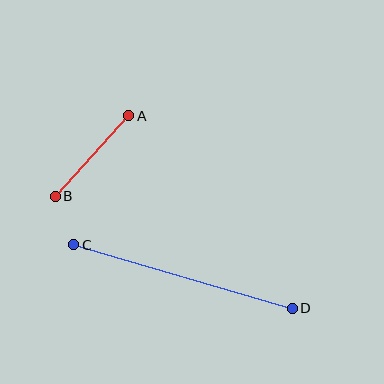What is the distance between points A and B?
The distance is approximately 109 pixels.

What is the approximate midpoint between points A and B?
The midpoint is at approximately (92, 156) pixels.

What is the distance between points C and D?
The distance is approximately 227 pixels.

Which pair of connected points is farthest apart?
Points C and D are farthest apart.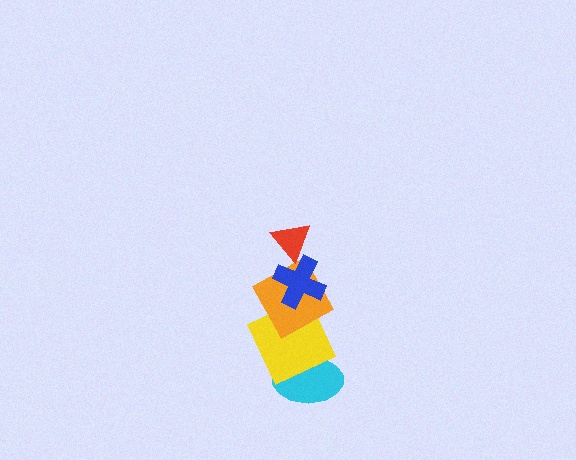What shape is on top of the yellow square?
The orange square is on top of the yellow square.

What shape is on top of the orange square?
The blue cross is on top of the orange square.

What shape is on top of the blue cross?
The red triangle is on top of the blue cross.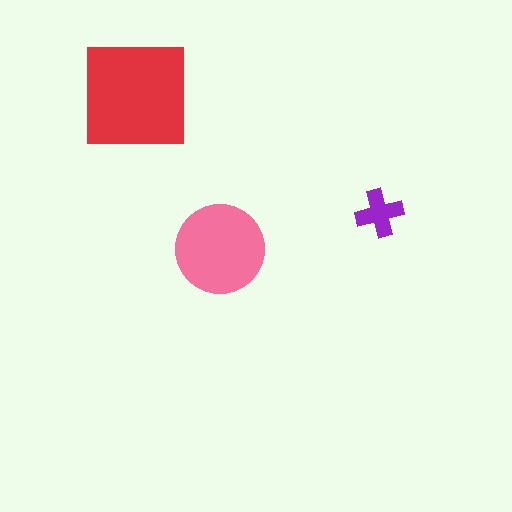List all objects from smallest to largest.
The purple cross, the pink circle, the red square.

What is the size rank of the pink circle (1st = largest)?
2nd.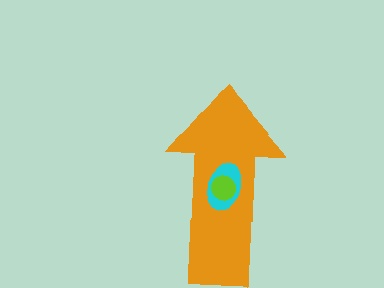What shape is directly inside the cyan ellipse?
The lime circle.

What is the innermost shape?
The lime circle.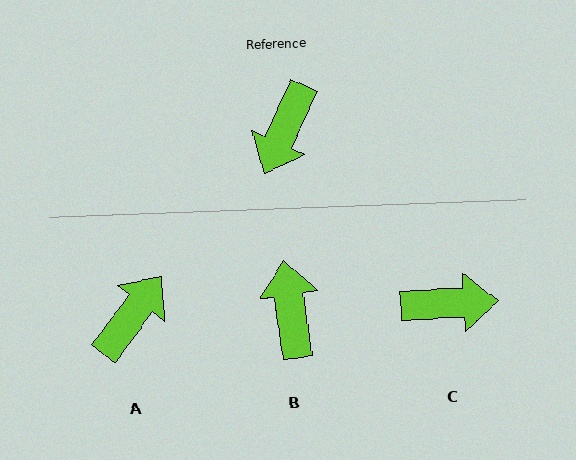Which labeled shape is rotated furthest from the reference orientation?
A, about 167 degrees away.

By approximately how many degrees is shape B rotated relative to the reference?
Approximately 148 degrees clockwise.